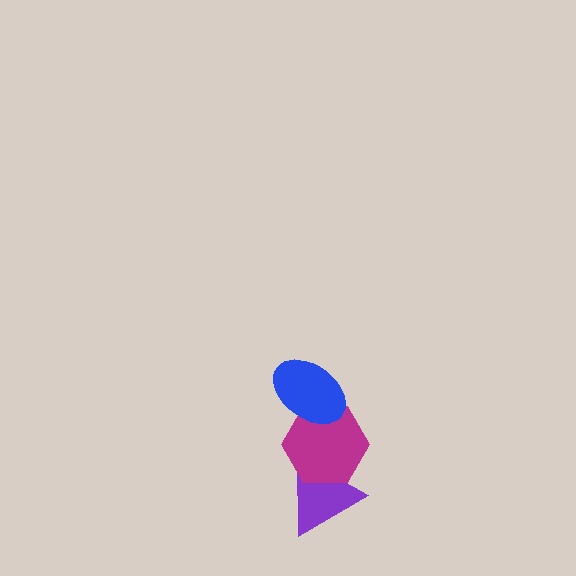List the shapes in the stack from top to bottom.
From top to bottom: the blue ellipse, the magenta hexagon, the purple triangle.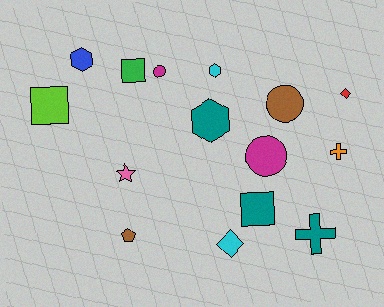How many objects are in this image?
There are 15 objects.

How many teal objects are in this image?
There are 3 teal objects.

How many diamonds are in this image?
There are 2 diamonds.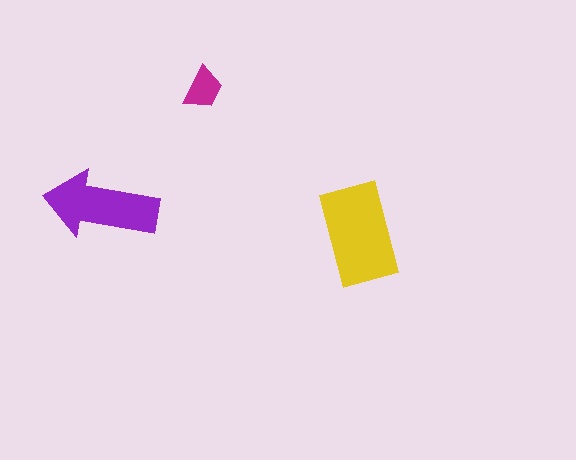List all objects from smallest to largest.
The magenta trapezoid, the purple arrow, the yellow rectangle.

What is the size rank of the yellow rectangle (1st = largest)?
1st.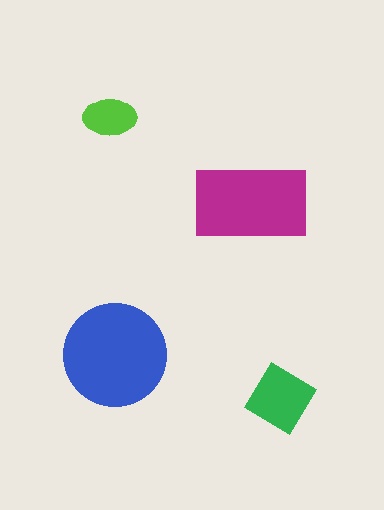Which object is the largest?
The blue circle.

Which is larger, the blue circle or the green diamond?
The blue circle.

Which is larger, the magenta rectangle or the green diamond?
The magenta rectangle.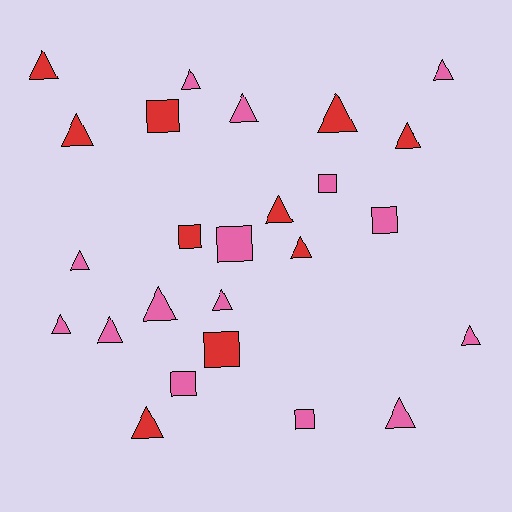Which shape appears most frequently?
Triangle, with 17 objects.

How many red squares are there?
There are 3 red squares.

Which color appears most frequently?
Pink, with 15 objects.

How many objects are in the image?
There are 25 objects.